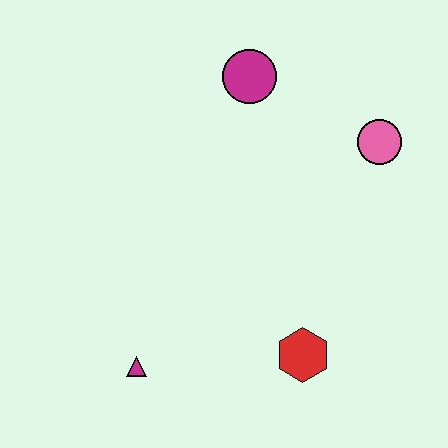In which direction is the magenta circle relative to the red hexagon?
The magenta circle is above the red hexagon.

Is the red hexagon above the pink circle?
No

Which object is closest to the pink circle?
The magenta circle is closest to the pink circle.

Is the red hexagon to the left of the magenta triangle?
No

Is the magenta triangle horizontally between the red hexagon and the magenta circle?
No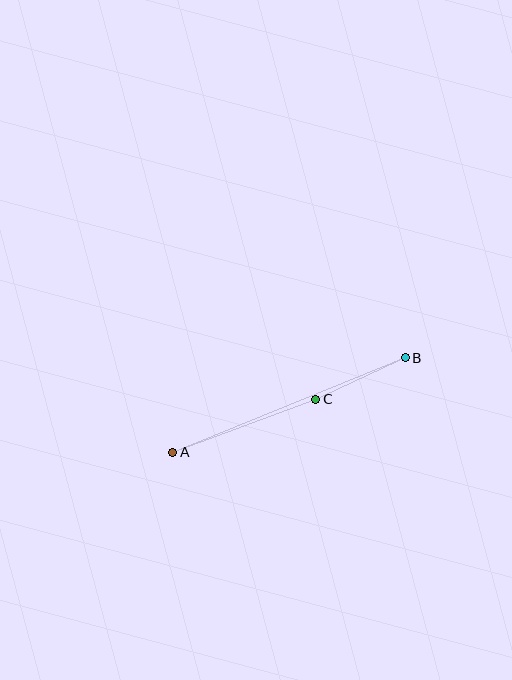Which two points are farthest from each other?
Points A and B are farthest from each other.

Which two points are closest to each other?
Points B and C are closest to each other.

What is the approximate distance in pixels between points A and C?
The distance between A and C is approximately 152 pixels.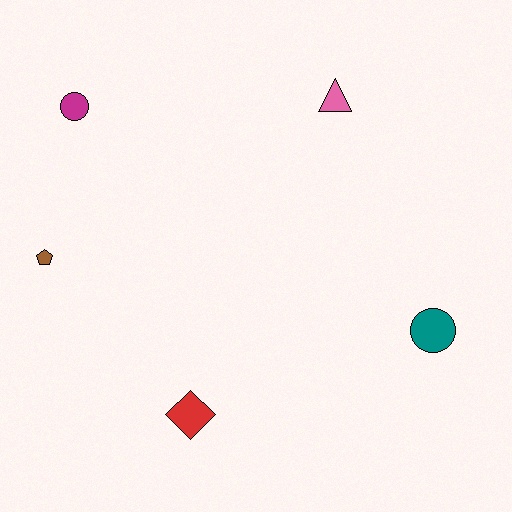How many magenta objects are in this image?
There is 1 magenta object.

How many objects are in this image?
There are 5 objects.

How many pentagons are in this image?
There is 1 pentagon.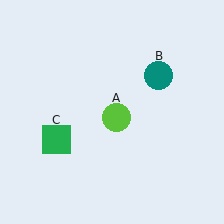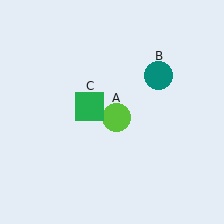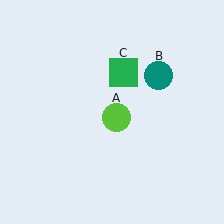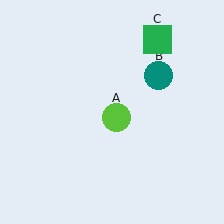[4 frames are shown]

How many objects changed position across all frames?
1 object changed position: green square (object C).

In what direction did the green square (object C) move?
The green square (object C) moved up and to the right.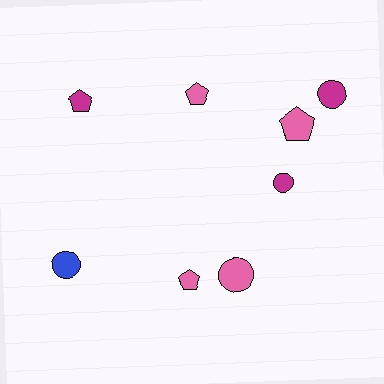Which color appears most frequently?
Pink, with 4 objects.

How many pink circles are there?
There is 1 pink circle.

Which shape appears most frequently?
Pentagon, with 4 objects.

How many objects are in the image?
There are 8 objects.